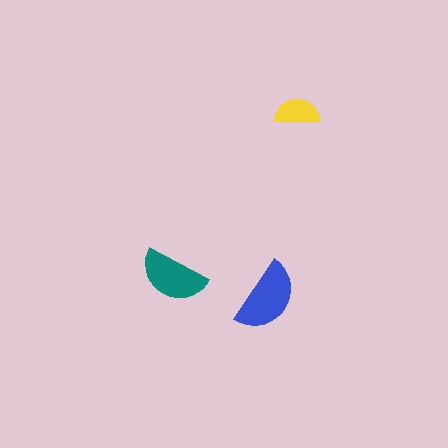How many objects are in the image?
There are 3 objects in the image.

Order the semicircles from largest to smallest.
the blue one, the teal one, the yellow one.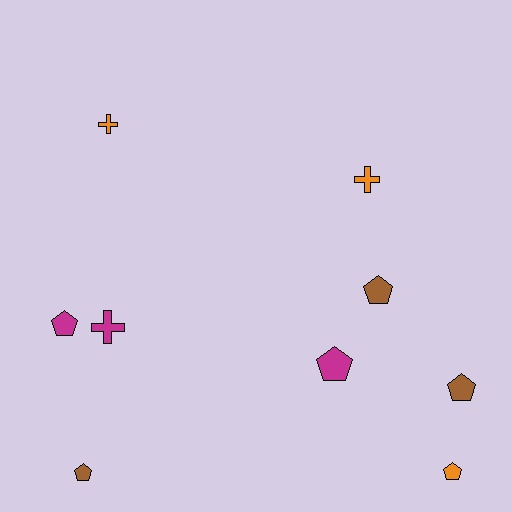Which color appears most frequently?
Magenta, with 3 objects.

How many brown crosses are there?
There are no brown crosses.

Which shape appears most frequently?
Pentagon, with 6 objects.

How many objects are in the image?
There are 9 objects.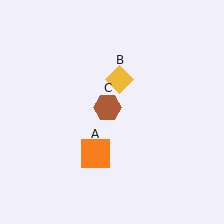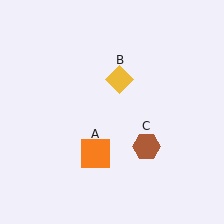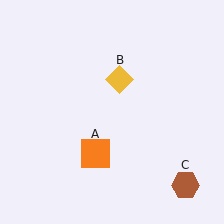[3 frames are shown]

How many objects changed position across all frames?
1 object changed position: brown hexagon (object C).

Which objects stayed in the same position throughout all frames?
Orange square (object A) and yellow diamond (object B) remained stationary.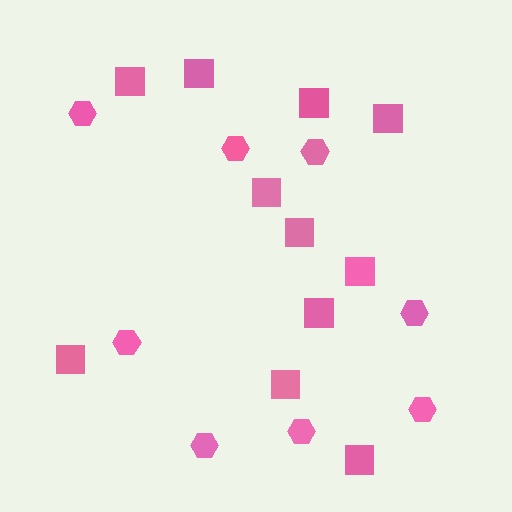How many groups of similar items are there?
There are 2 groups: one group of hexagons (8) and one group of squares (11).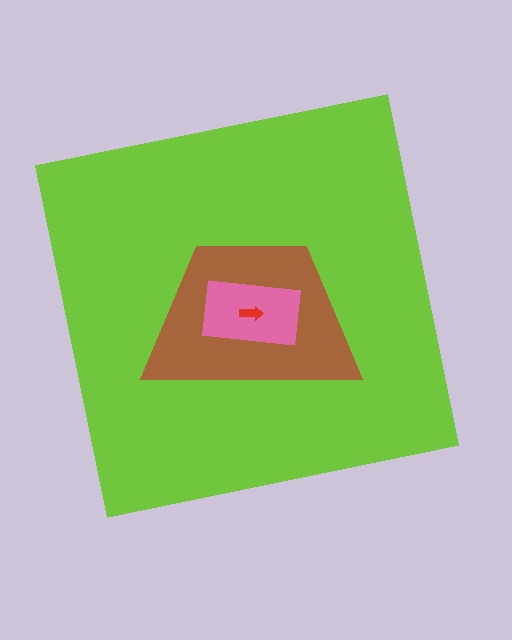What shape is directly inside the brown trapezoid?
The pink rectangle.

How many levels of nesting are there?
4.